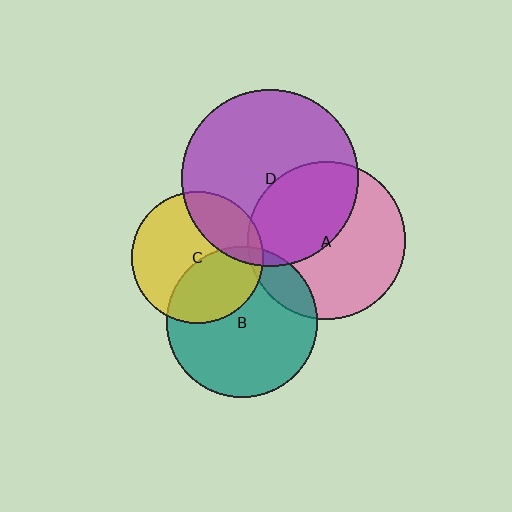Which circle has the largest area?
Circle D (purple).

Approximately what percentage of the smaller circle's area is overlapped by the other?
Approximately 25%.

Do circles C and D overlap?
Yes.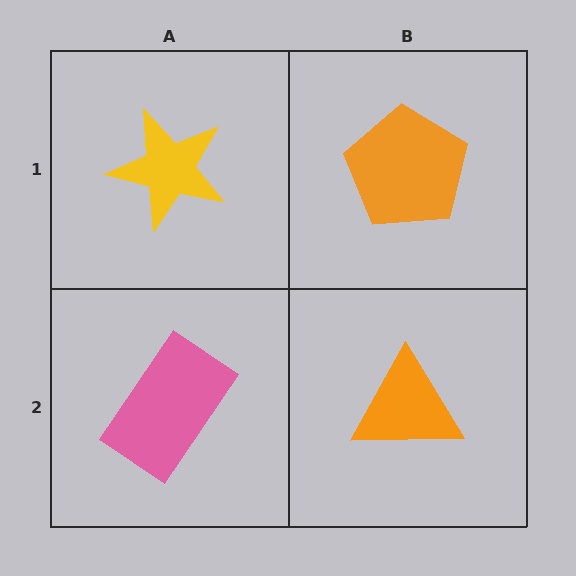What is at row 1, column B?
An orange pentagon.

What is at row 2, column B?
An orange triangle.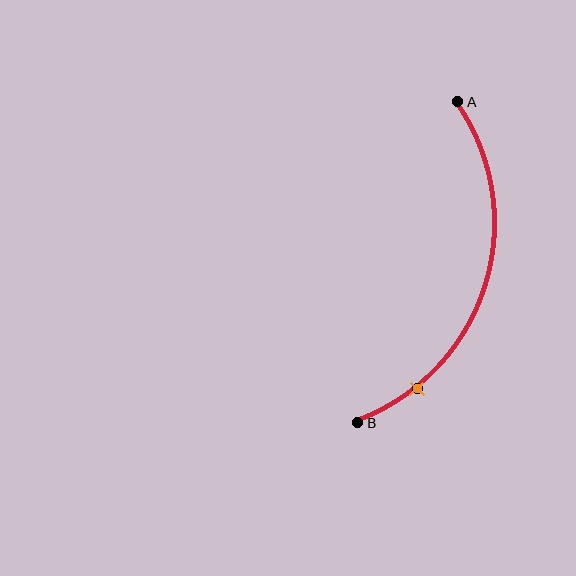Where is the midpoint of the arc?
The arc midpoint is the point on the curve farthest from the straight line joining A and B. It sits to the right of that line.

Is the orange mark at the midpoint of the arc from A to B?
No. The orange mark lies on the arc but is closer to endpoint B. The arc midpoint would be at the point on the curve equidistant along the arc from both A and B.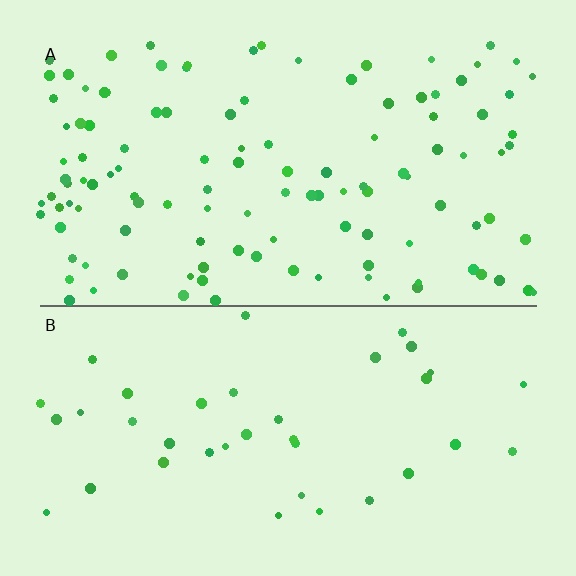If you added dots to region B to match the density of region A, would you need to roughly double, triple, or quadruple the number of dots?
Approximately triple.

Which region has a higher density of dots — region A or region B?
A (the top).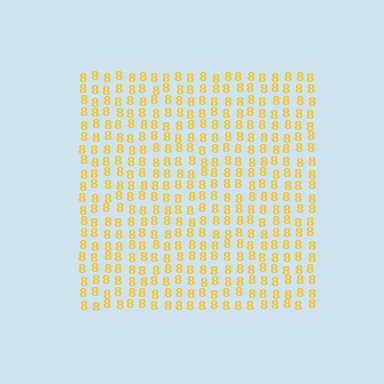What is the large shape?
The large shape is a square.